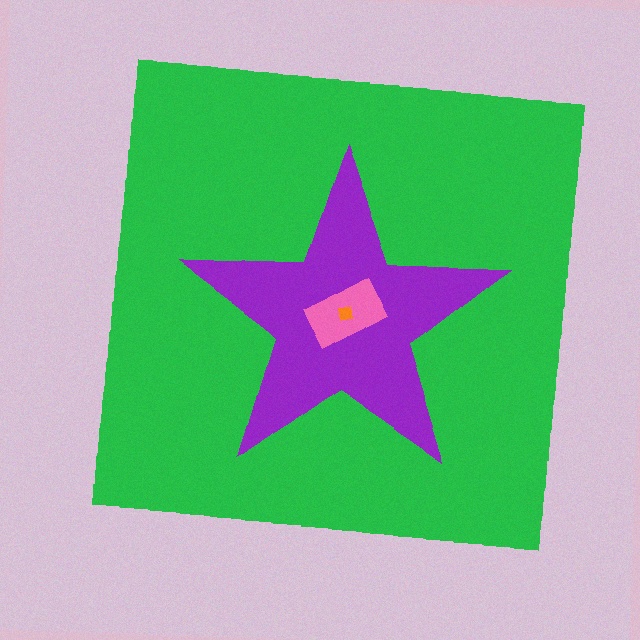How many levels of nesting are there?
4.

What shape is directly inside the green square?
The purple star.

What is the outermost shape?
The green square.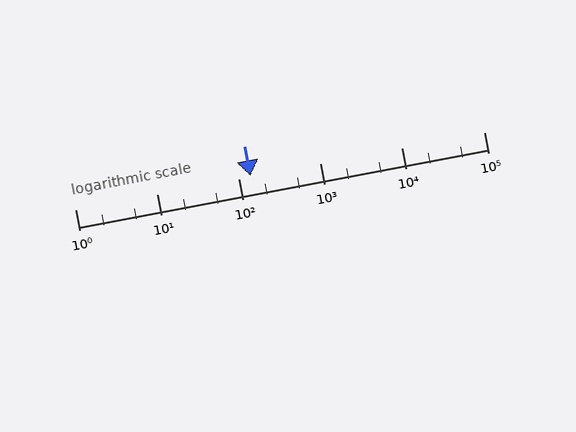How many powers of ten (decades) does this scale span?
The scale spans 5 decades, from 1 to 100000.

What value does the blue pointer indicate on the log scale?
The pointer indicates approximately 140.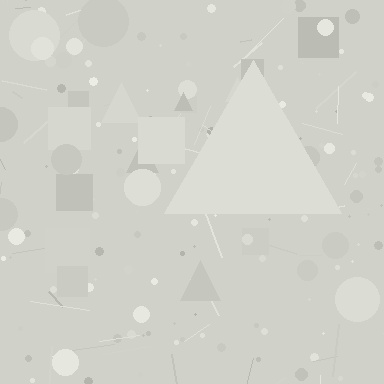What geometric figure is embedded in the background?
A triangle is embedded in the background.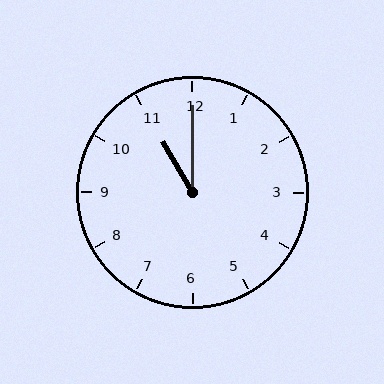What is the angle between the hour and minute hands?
Approximately 30 degrees.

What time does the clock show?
11:00.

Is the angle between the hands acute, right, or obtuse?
It is acute.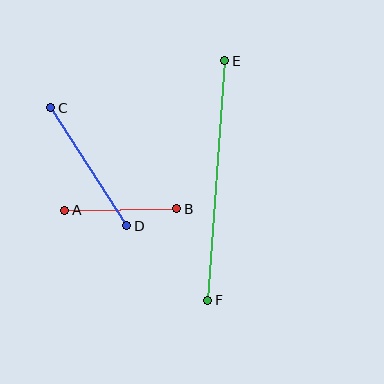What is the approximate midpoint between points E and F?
The midpoint is at approximately (216, 180) pixels.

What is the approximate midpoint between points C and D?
The midpoint is at approximately (89, 167) pixels.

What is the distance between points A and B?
The distance is approximately 112 pixels.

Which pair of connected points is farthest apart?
Points E and F are farthest apart.